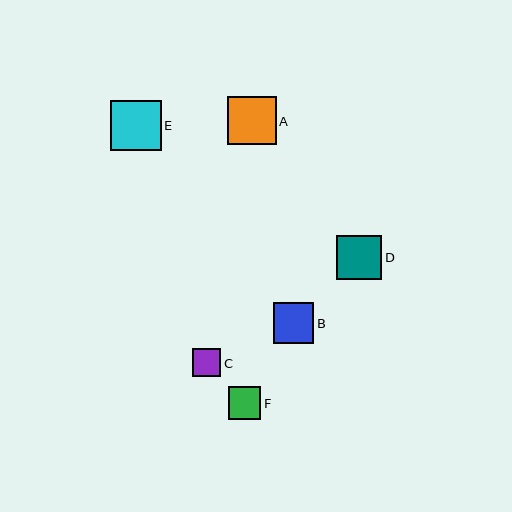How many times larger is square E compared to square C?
Square E is approximately 1.8 times the size of square C.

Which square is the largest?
Square E is the largest with a size of approximately 50 pixels.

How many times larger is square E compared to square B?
Square E is approximately 1.2 times the size of square B.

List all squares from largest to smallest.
From largest to smallest: E, A, D, B, F, C.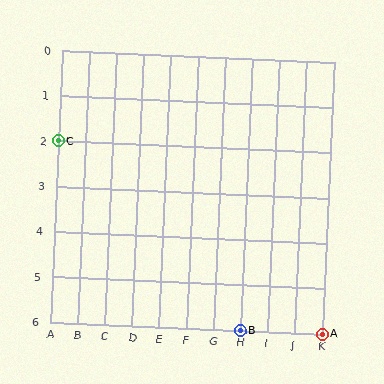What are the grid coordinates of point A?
Point A is at grid coordinates (K, 6).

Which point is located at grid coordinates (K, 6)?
Point A is at (K, 6).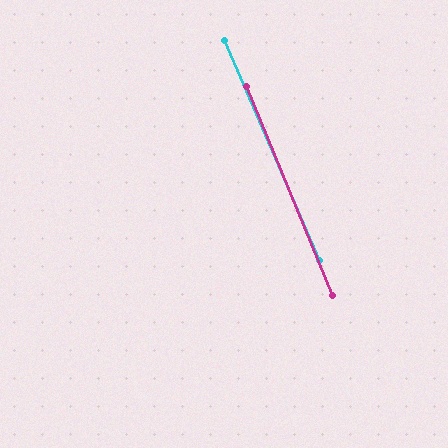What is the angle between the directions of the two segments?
Approximately 1 degree.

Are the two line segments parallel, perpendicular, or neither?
Parallel — their directions differ by only 0.8°.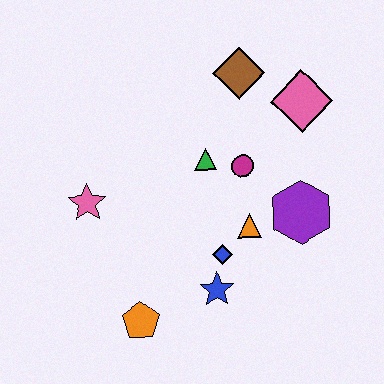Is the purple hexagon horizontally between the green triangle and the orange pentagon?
No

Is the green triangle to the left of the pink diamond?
Yes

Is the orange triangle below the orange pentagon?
No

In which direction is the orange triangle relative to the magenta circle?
The orange triangle is below the magenta circle.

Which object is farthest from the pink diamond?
The orange pentagon is farthest from the pink diamond.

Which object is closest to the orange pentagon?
The blue star is closest to the orange pentagon.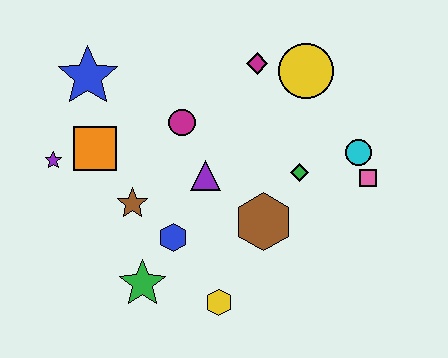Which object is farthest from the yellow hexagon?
The blue star is farthest from the yellow hexagon.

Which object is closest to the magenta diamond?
The yellow circle is closest to the magenta diamond.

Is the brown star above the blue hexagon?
Yes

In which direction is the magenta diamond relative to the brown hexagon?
The magenta diamond is above the brown hexagon.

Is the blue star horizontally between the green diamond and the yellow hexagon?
No